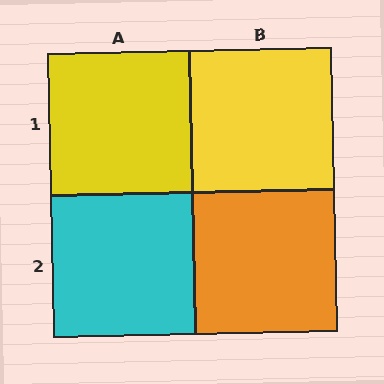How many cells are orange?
1 cell is orange.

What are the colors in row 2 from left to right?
Cyan, orange.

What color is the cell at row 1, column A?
Yellow.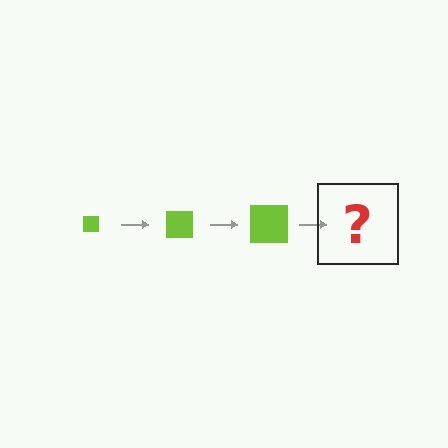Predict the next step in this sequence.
The next step is a lime square, larger than the previous one.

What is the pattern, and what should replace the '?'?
The pattern is that the square gets progressively larger each step. The '?' should be a lime square, larger than the previous one.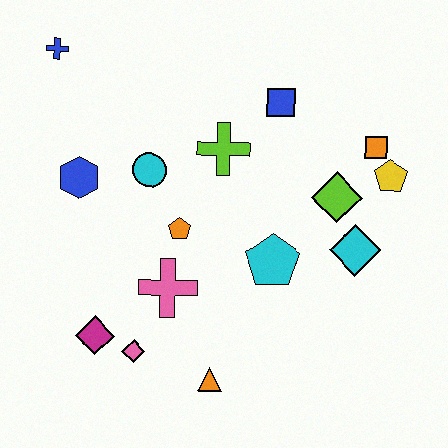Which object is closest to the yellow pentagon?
The orange square is closest to the yellow pentagon.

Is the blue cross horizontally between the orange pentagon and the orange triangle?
No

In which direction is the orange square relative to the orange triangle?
The orange square is above the orange triangle.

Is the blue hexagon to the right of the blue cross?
Yes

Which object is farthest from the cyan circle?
The yellow pentagon is farthest from the cyan circle.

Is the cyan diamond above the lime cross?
No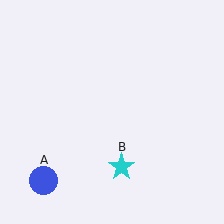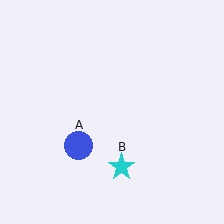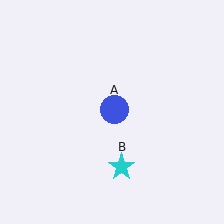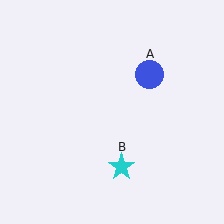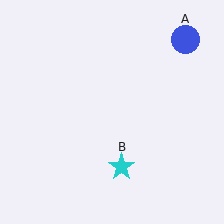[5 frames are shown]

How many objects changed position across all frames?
1 object changed position: blue circle (object A).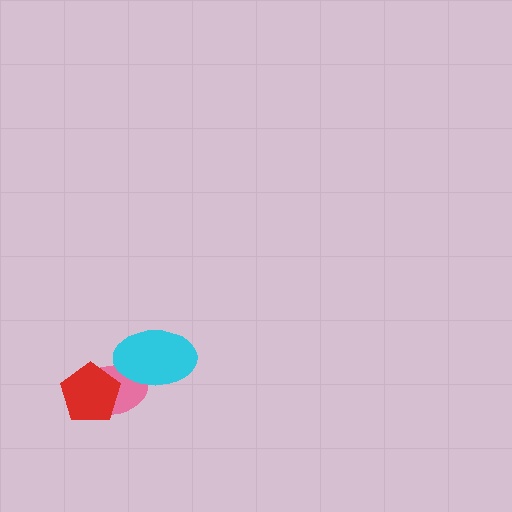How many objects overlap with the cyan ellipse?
1 object overlaps with the cyan ellipse.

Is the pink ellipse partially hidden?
Yes, it is partially covered by another shape.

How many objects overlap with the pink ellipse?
2 objects overlap with the pink ellipse.